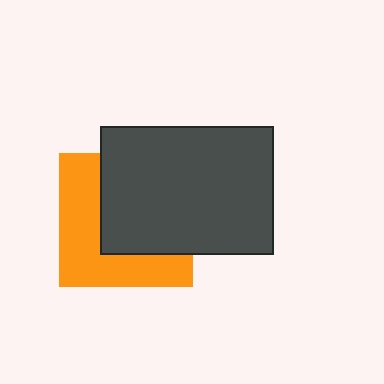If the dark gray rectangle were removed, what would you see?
You would see the complete orange square.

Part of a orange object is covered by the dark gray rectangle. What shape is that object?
It is a square.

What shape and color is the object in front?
The object in front is a dark gray rectangle.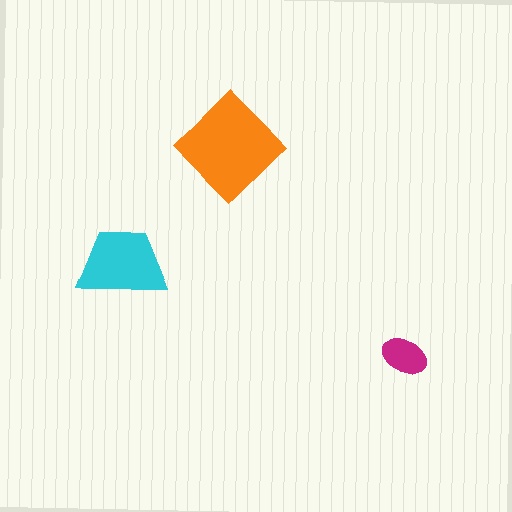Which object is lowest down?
The magenta ellipse is bottommost.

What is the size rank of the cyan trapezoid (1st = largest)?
2nd.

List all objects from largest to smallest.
The orange diamond, the cyan trapezoid, the magenta ellipse.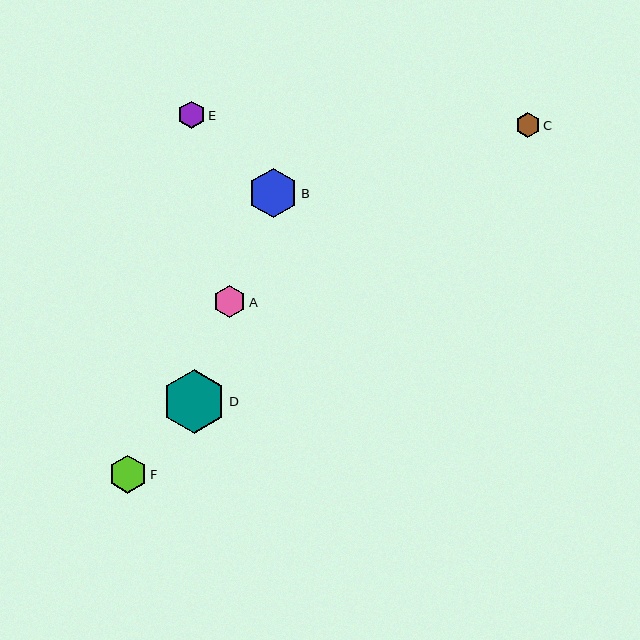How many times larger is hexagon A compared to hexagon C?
Hexagon A is approximately 1.3 times the size of hexagon C.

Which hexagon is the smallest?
Hexagon C is the smallest with a size of approximately 25 pixels.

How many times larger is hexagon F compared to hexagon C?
Hexagon F is approximately 1.5 times the size of hexagon C.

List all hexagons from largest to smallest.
From largest to smallest: D, B, F, A, E, C.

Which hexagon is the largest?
Hexagon D is the largest with a size of approximately 64 pixels.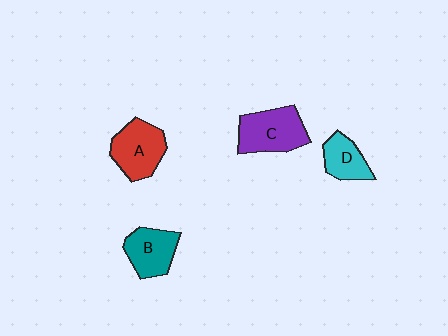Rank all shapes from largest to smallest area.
From largest to smallest: C (purple), A (red), B (teal), D (cyan).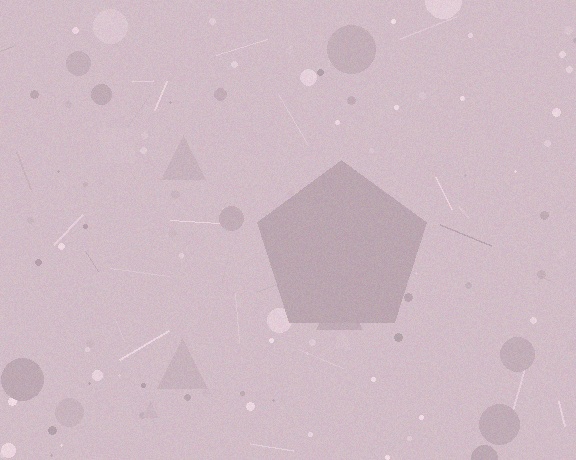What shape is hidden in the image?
A pentagon is hidden in the image.